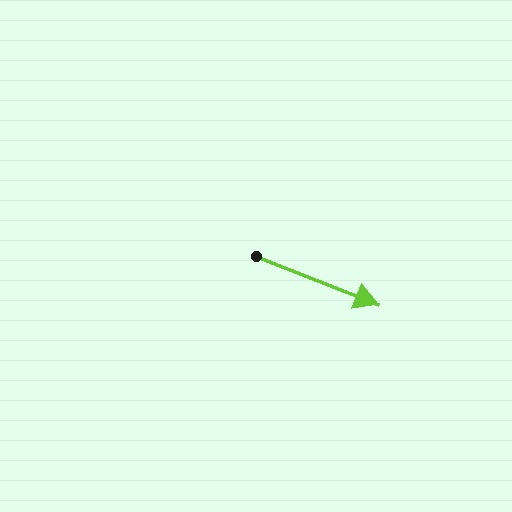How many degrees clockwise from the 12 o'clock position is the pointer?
Approximately 112 degrees.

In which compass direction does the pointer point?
East.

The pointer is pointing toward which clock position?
Roughly 4 o'clock.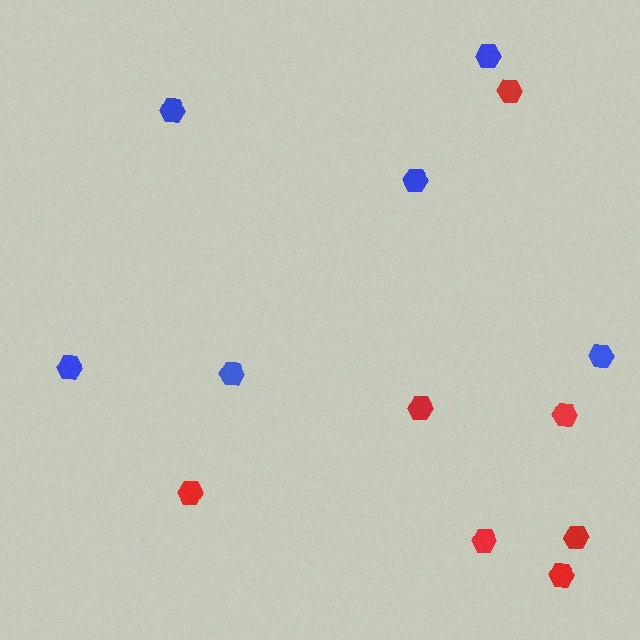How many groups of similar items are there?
There are 2 groups: one group of red hexagons (7) and one group of blue hexagons (6).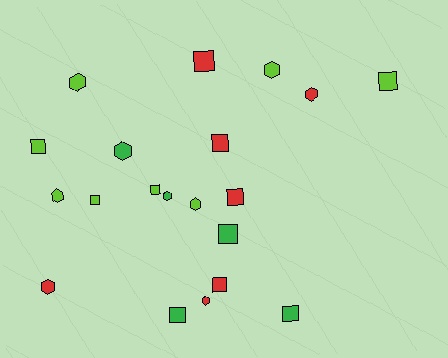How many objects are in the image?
There are 20 objects.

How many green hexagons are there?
There are 2 green hexagons.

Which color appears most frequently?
Lime, with 8 objects.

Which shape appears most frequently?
Square, with 11 objects.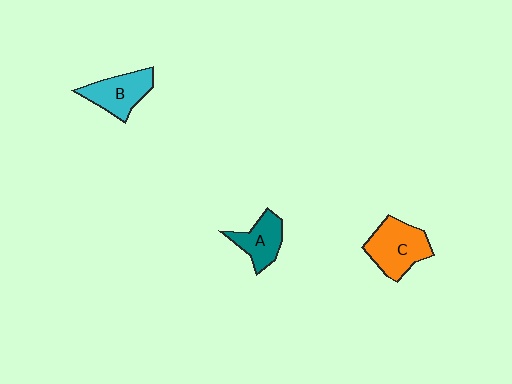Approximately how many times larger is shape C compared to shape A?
Approximately 1.5 times.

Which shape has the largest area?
Shape C (orange).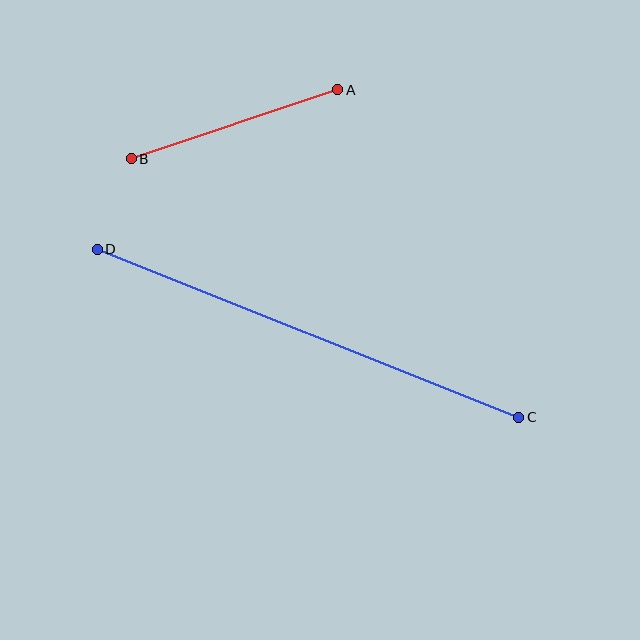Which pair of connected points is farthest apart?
Points C and D are farthest apart.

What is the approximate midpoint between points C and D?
The midpoint is at approximately (308, 333) pixels.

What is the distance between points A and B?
The distance is approximately 218 pixels.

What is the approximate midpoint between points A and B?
The midpoint is at approximately (235, 124) pixels.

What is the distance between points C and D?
The distance is approximately 453 pixels.